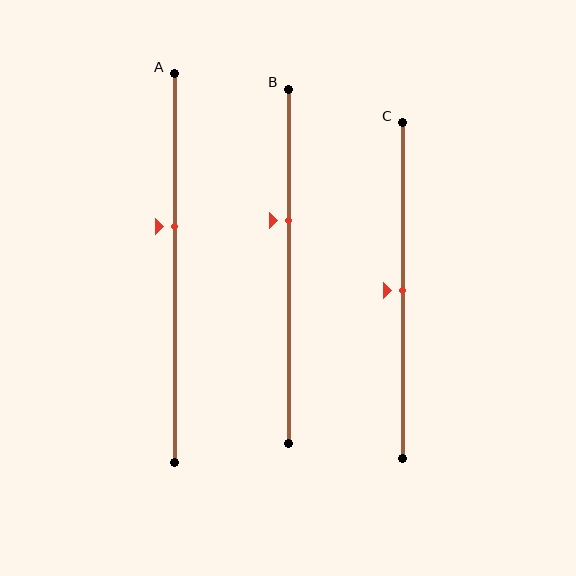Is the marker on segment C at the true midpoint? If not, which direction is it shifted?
Yes, the marker on segment C is at the true midpoint.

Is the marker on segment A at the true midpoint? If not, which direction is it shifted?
No, the marker on segment A is shifted upward by about 11% of the segment length.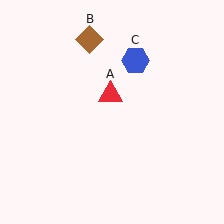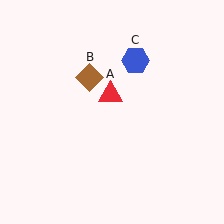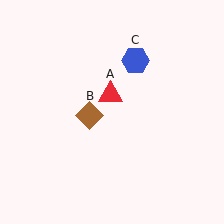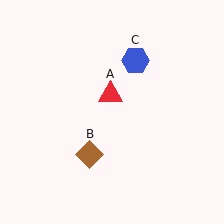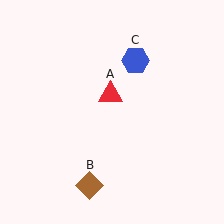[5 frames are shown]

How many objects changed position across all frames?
1 object changed position: brown diamond (object B).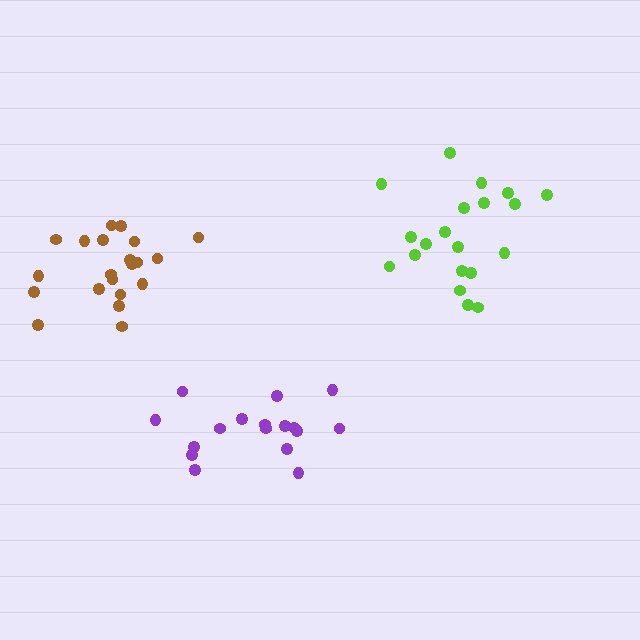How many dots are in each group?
Group 1: 17 dots, Group 2: 20 dots, Group 3: 21 dots (58 total).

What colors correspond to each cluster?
The clusters are colored: purple, lime, brown.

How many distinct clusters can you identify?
There are 3 distinct clusters.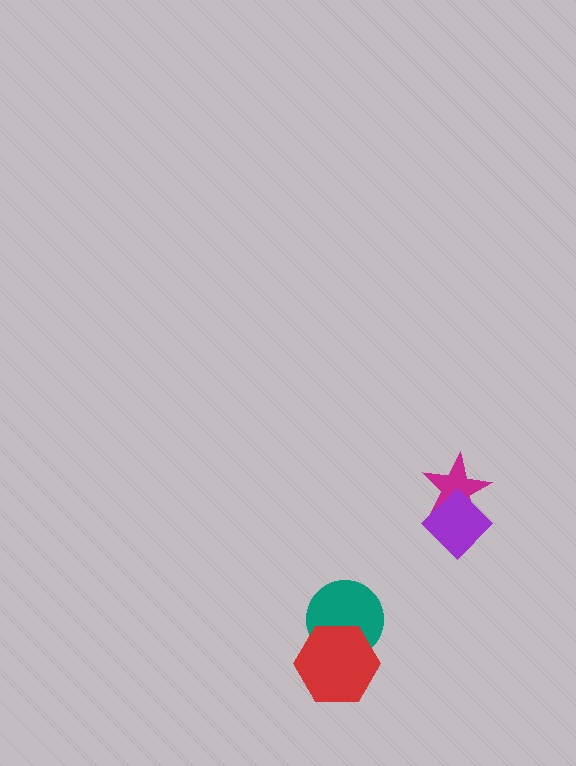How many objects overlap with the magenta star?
1 object overlaps with the magenta star.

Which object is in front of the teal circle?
The red hexagon is in front of the teal circle.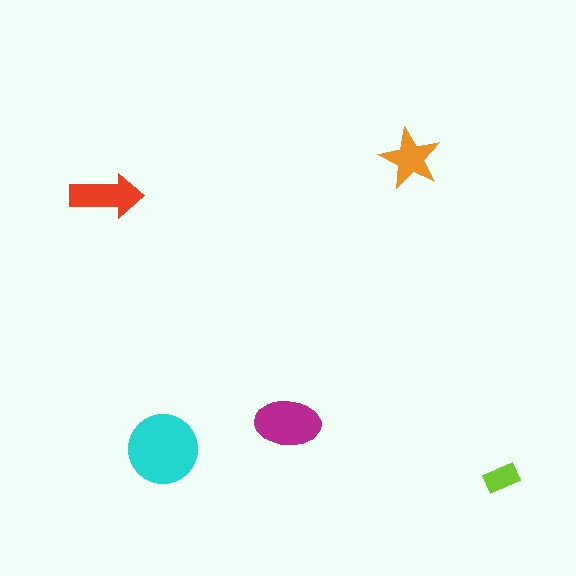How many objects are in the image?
There are 5 objects in the image.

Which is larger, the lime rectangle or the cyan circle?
The cyan circle.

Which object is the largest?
The cyan circle.